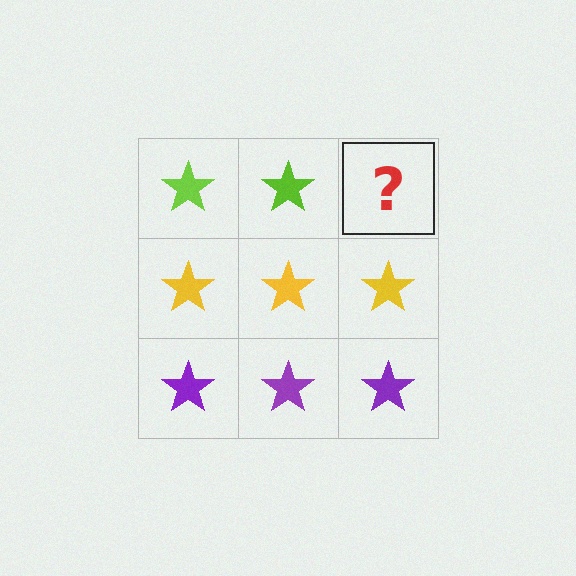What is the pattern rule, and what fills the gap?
The rule is that each row has a consistent color. The gap should be filled with a lime star.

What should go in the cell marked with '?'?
The missing cell should contain a lime star.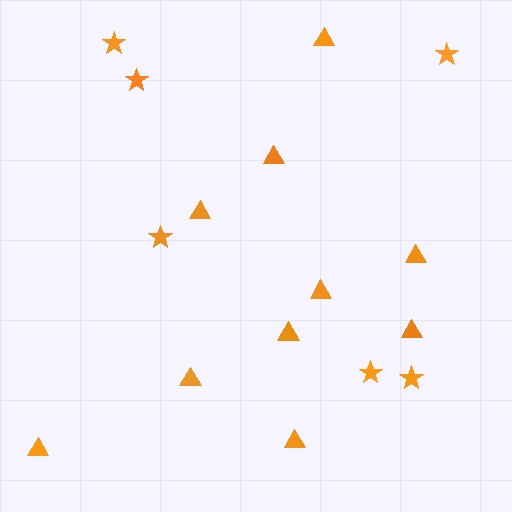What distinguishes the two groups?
There are 2 groups: one group of stars (6) and one group of triangles (10).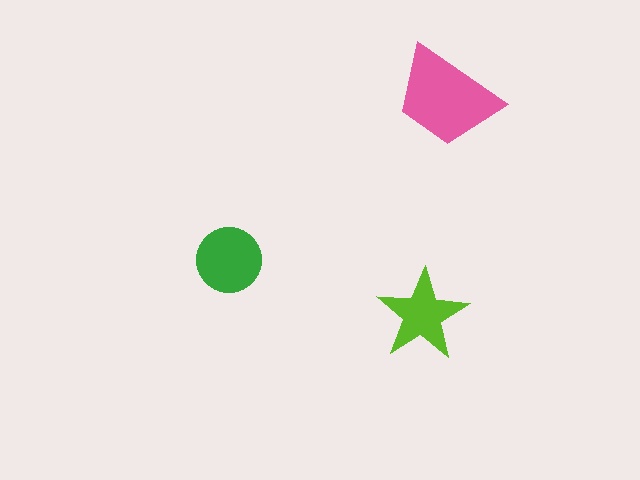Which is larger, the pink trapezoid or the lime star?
The pink trapezoid.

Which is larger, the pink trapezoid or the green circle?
The pink trapezoid.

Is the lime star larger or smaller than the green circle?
Smaller.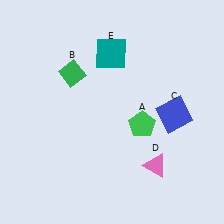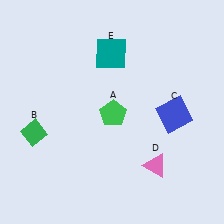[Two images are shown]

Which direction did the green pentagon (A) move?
The green pentagon (A) moved left.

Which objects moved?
The objects that moved are: the green pentagon (A), the green diamond (B).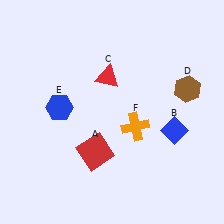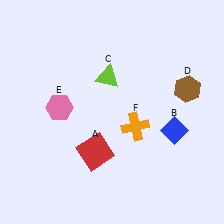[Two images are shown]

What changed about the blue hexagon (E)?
In Image 1, E is blue. In Image 2, it changed to pink.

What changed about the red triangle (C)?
In Image 1, C is red. In Image 2, it changed to lime.